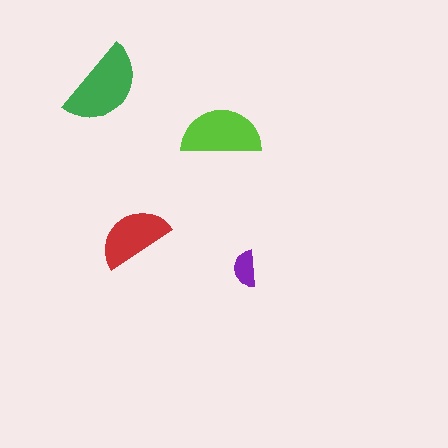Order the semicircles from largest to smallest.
the green one, the lime one, the red one, the purple one.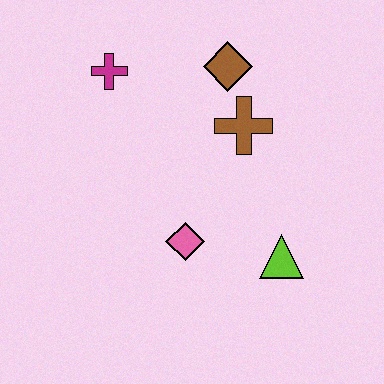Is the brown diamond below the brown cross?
No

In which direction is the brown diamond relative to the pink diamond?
The brown diamond is above the pink diamond.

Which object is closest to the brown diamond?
The brown cross is closest to the brown diamond.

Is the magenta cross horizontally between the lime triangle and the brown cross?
No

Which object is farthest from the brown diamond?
The lime triangle is farthest from the brown diamond.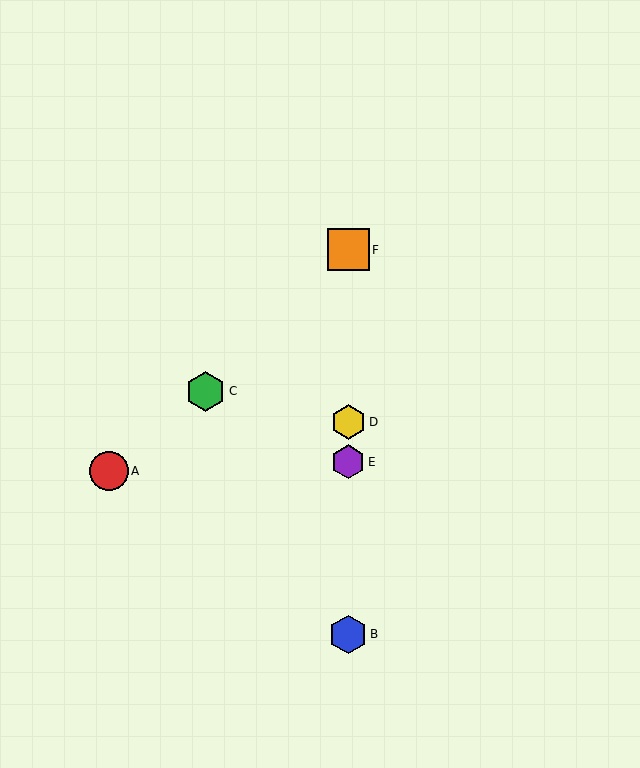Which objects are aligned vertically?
Objects B, D, E, F are aligned vertically.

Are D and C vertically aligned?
No, D is at x≈348 and C is at x≈206.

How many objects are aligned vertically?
4 objects (B, D, E, F) are aligned vertically.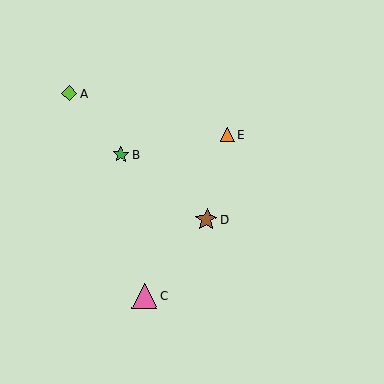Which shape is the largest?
The pink triangle (labeled C) is the largest.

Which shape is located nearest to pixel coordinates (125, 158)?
The green star (labeled B) at (121, 154) is nearest to that location.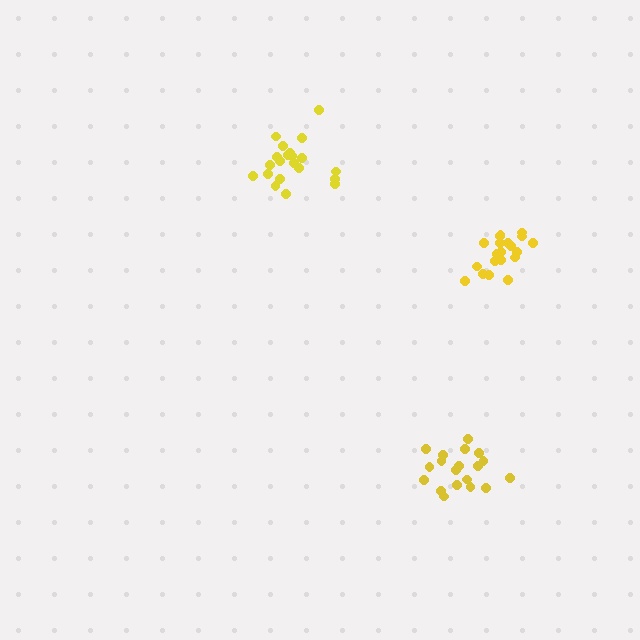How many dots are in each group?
Group 1: 20 dots, Group 2: 21 dots, Group 3: 19 dots (60 total).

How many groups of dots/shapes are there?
There are 3 groups.